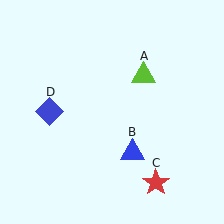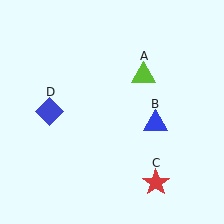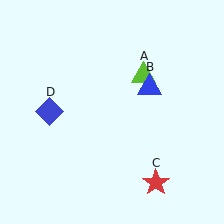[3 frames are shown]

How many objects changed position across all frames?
1 object changed position: blue triangle (object B).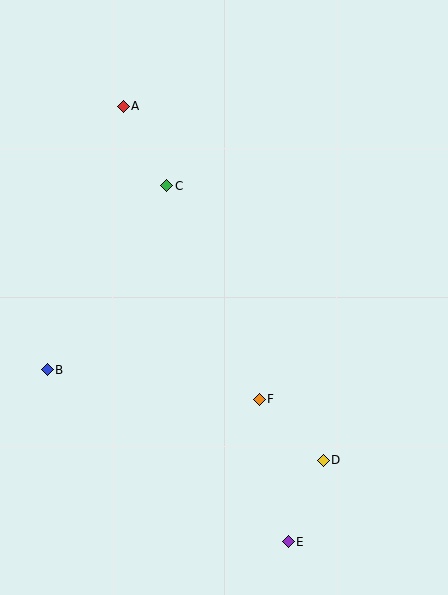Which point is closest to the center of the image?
Point F at (259, 400) is closest to the center.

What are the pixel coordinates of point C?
Point C is at (167, 186).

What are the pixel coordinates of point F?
Point F is at (259, 400).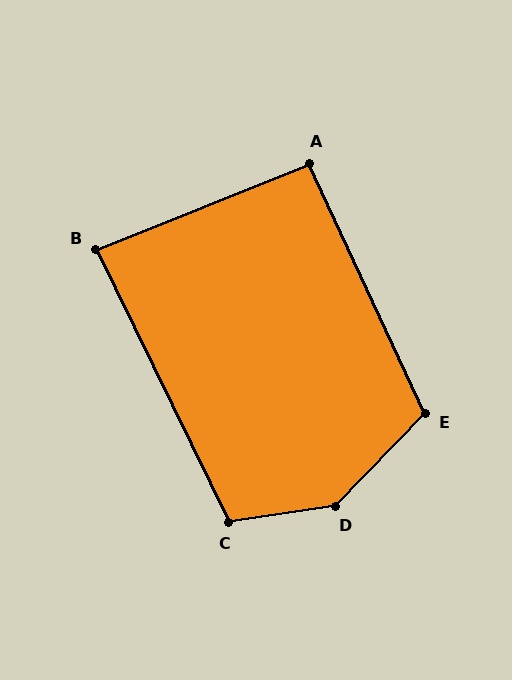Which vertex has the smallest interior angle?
B, at approximately 86 degrees.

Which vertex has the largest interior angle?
D, at approximately 143 degrees.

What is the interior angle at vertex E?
Approximately 111 degrees (obtuse).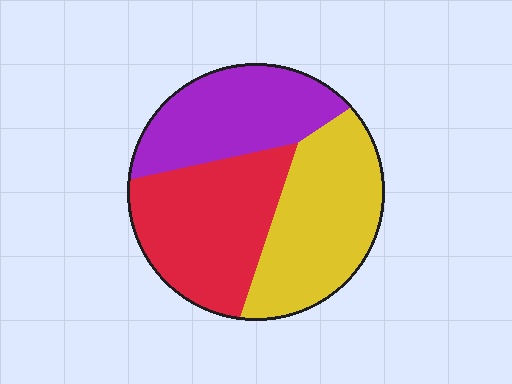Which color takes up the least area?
Purple, at roughly 30%.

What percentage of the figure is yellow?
Yellow covers roughly 35% of the figure.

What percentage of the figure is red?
Red takes up about one third (1/3) of the figure.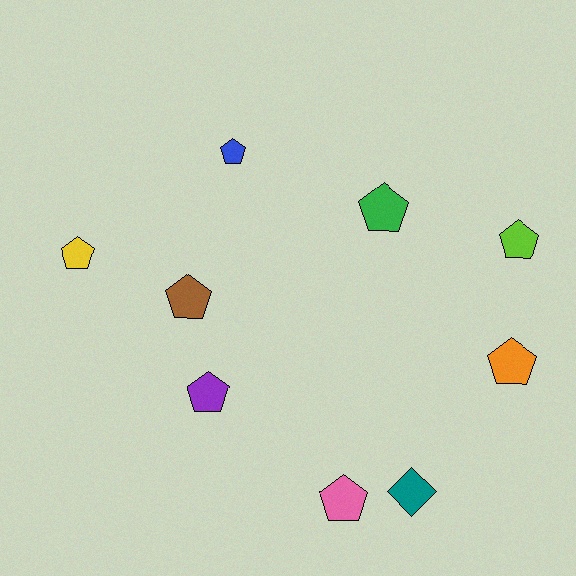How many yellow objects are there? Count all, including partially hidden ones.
There is 1 yellow object.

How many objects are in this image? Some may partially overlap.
There are 9 objects.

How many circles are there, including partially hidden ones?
There are no circles.